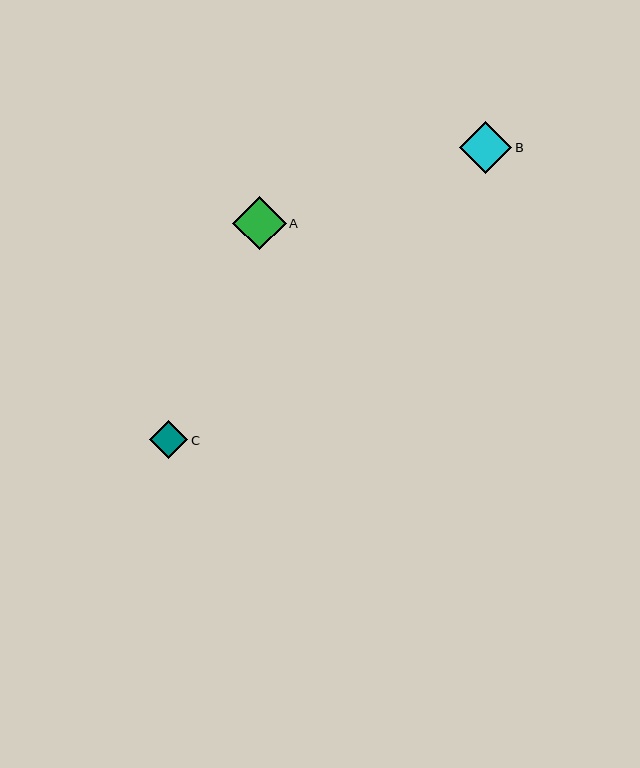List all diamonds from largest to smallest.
From largest to smallest: A, B, C.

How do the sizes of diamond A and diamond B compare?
Diamond A and diamond B are approximately the same size.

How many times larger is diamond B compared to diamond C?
Diamond B is approximately 1.4 times the size of diamond C.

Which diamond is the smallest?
Diamond C is the smallest with a size of approximately 38 pixels.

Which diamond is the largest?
Diamond A is the largest with a size of approximately 54 pixels.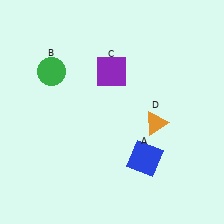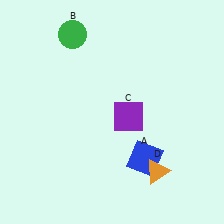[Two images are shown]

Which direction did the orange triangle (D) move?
The orange triangle (D) moved down.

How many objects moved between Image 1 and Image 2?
3 objects moved between the two images.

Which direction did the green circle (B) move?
The green circle (B) moved up.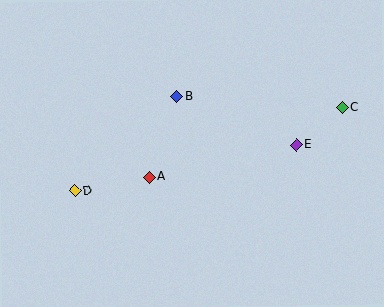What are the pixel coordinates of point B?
Point B is at (177, 97).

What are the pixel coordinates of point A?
Point A is at (149, 177).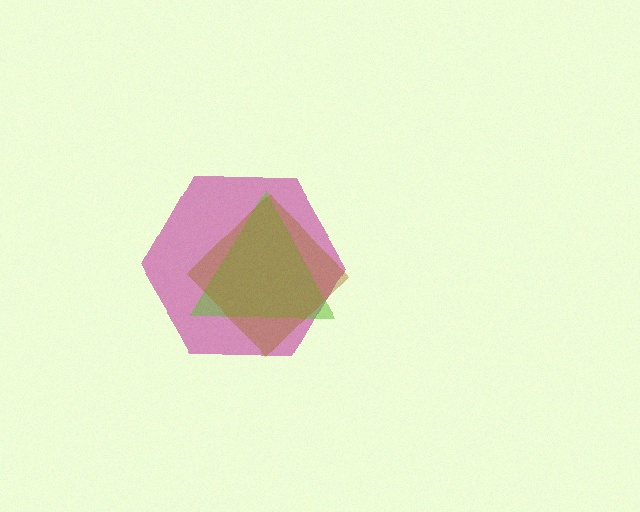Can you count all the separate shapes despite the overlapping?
Yes, there are 3 separate shapes.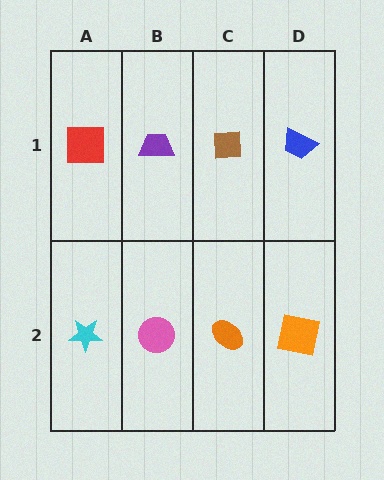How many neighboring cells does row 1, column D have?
2.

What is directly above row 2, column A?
A red square.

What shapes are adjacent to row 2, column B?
A purple trapezoid (row 1, column B), a cyan star (row 2, column A), an orange ellipse (row 2, column C).